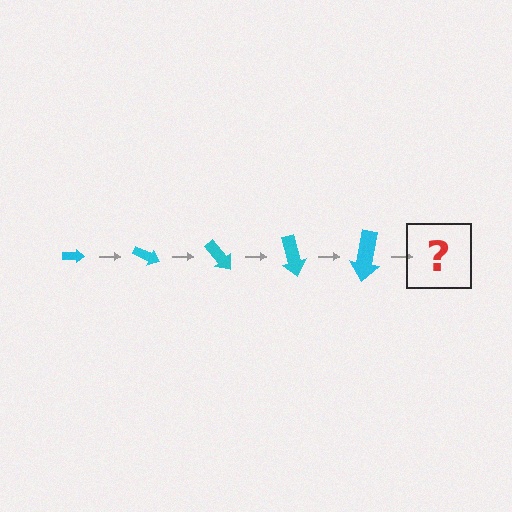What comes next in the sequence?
The next element should be an arrow, larger than the previous one and rotated 125 degrees from the start.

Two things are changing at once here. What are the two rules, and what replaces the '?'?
The two rules are that the arrow grows larger each step and it rotates 25 degrees each step. The '?' should be an arrow, larger than the previous one and rotated 125 degrees from the start.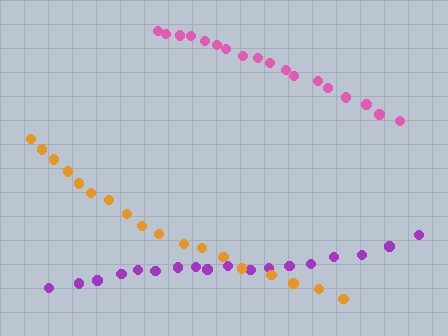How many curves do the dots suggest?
There are 3 distinct paths.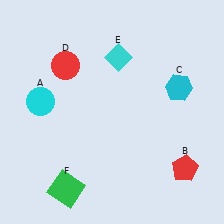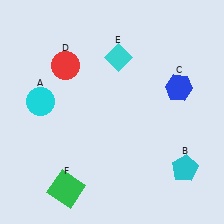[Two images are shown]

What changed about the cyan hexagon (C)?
In Image 1, C is cyan. In Image 2, it changed to blue.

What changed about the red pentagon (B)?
In Image 1, B is red. In Image 2, it changed to cyan.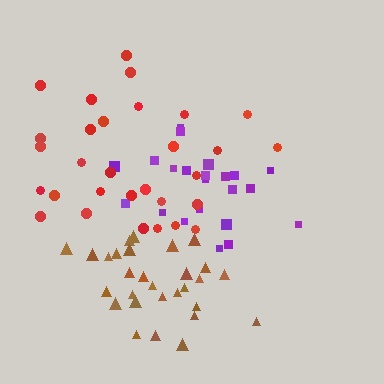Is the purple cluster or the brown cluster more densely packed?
Brown.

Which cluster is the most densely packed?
Brown.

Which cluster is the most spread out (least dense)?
Red.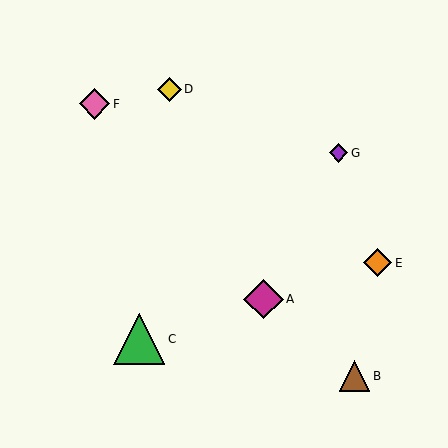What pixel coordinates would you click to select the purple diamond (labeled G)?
Click at (338, 153) to select the purple diamond G.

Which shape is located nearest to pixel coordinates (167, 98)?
The yellow diamond (labeled D) at (170, 89) is nearest to that location.